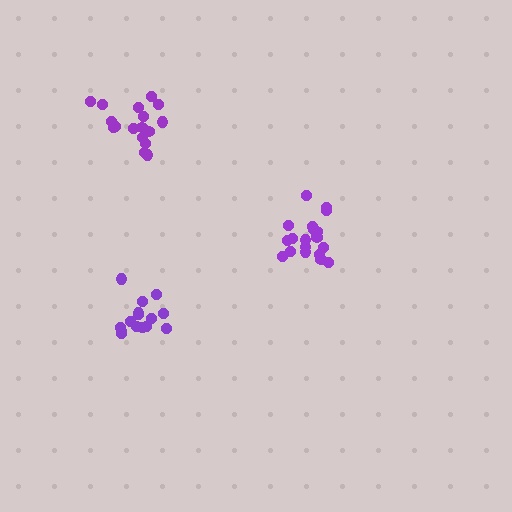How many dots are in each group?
Group 1: 19 dots, Group 2: 17 dots, Group 3: 15 dots (51 total).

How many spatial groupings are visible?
There are 3 spatial groupings.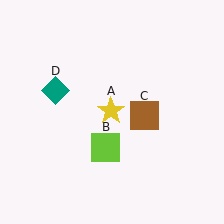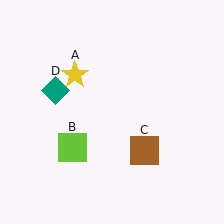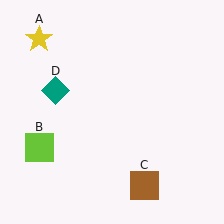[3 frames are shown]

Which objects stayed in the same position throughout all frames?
Teal diamond (object D) remained stationary.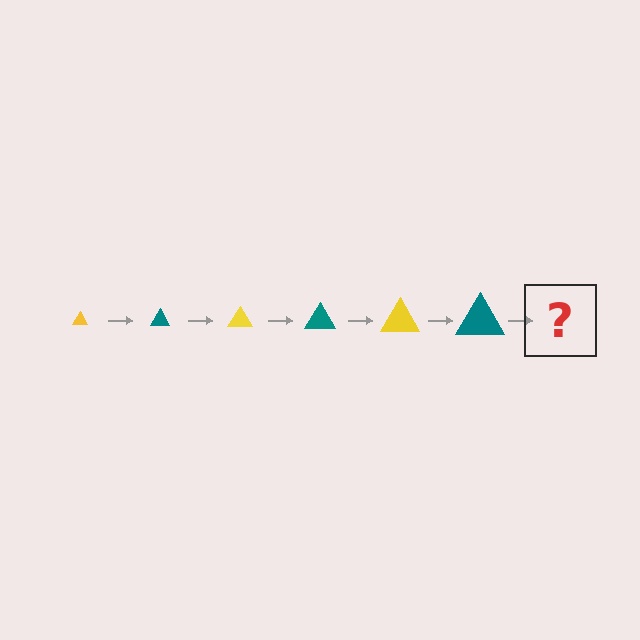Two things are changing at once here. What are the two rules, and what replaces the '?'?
The two rules are that the triangle grows larger each step and the color cycles through yellow and teal. The '?' should be a yellow triangle, larger than the previous one.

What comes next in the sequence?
The next element should be a yellow triangle, larger than the previous one.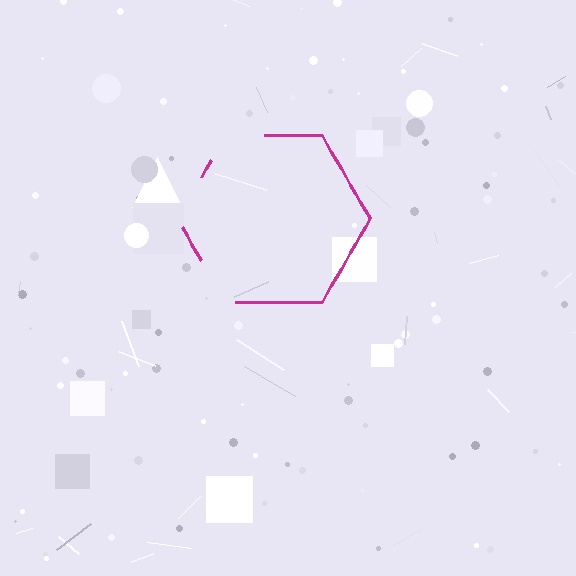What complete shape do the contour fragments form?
The contour fragments form a hexagon.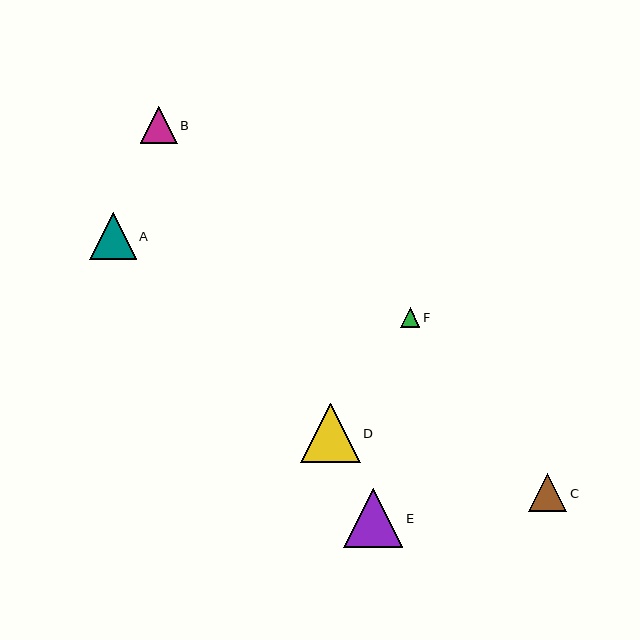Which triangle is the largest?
Triangle D is the largest with a size of approximately 60 pixels.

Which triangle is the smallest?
Triangle F is the smallest with a size of approximately 20 pixels.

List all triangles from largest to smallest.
From largest to smallest: D, E, A, C, B, F.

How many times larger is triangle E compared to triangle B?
Triangle E is approximately 1.6 times the size of triangle B.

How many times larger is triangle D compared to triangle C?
Triangle D is approximately 1.5 times the size of triangle C.